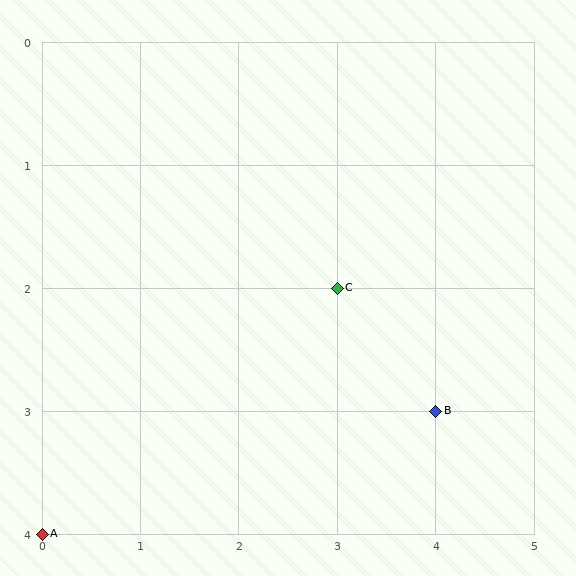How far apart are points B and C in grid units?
Points B and C are 1 column and 1 row apart (about 1.4 grid units diagonally).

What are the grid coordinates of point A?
Point A is at grid coordinates (0, 4).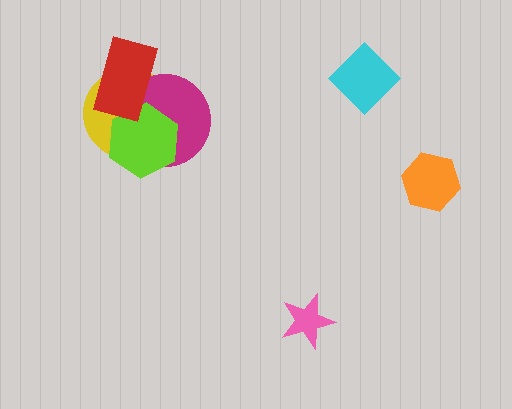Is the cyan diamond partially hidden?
No, no other shape covers it.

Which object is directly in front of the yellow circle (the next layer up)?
The magenta circle is directly in front of the yellow circle.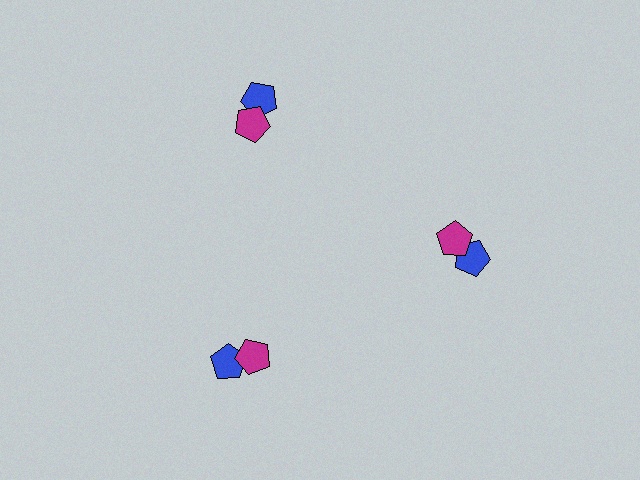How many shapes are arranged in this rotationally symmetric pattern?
There are 6 shapes, arranged in 3 groups of 2.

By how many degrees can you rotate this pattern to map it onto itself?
The pattern maps onto itself every 120 degrees of rotation.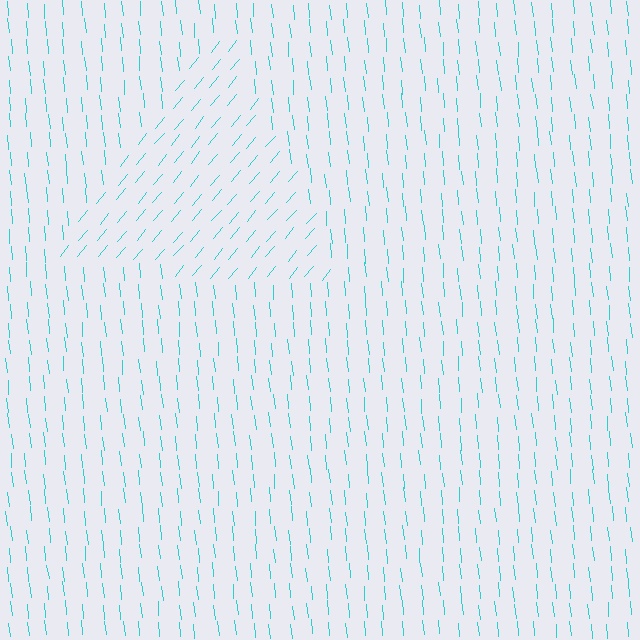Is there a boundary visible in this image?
Yes, there is a texture boundary formed by a change in line orientation.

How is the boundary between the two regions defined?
The boundary is defined purely by a change in line orientation (approximately 45 degrees difference). All lines are the same color and thickness.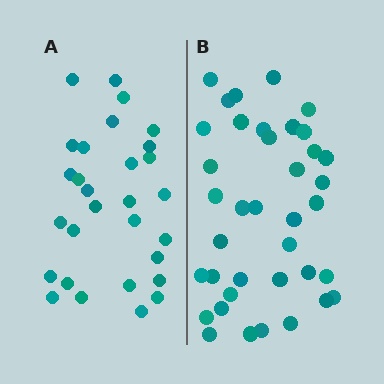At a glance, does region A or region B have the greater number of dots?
Region B (the right region) has more dots.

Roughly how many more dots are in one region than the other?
Region B has roughly 8 or so more dots than region A.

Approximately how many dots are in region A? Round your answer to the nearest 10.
About 30 dots. (The exact count is 29, which rounds to 30.)